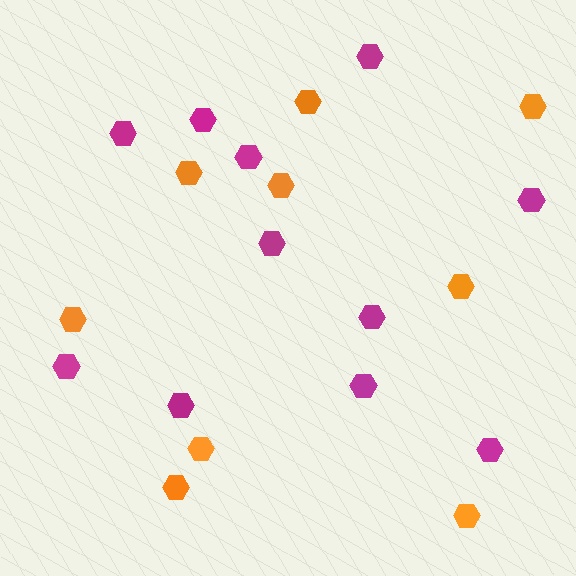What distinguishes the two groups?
There are 2 groups: one group of orange hexagons (9) and one group of magenta hexagons (11).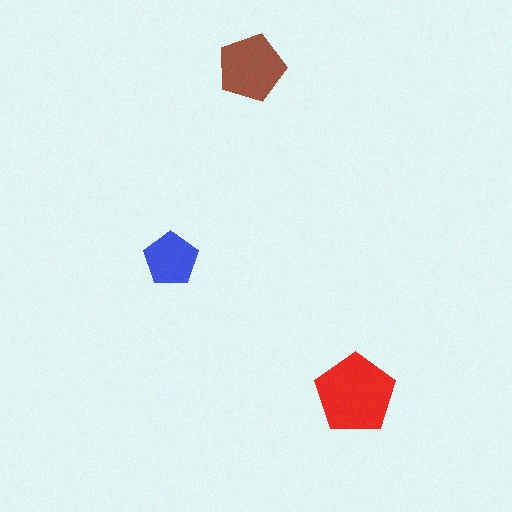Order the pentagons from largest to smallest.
the red one, the brown one, the blue one.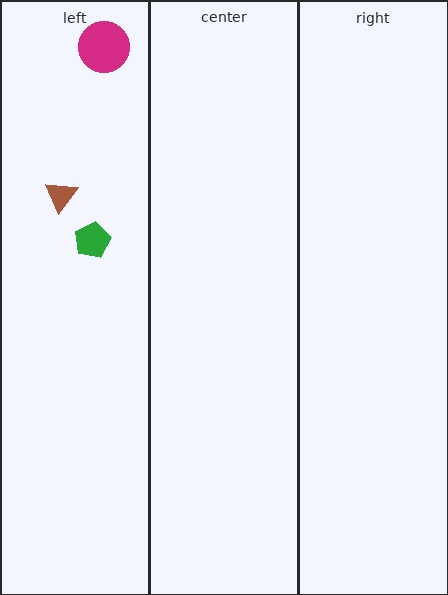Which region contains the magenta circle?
The left region.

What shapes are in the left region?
The green pentagon, the magenta circle, the brown triangle.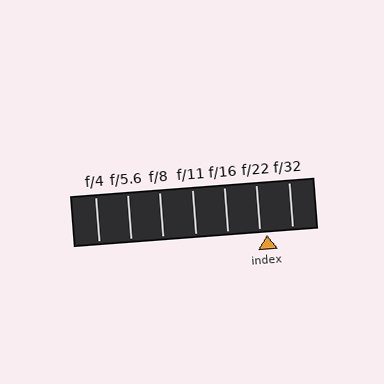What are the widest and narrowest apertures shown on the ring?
The widest aperture shown is f/4 and the narrowest is f/32.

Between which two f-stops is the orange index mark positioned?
The index mark is between f/22 and f/32.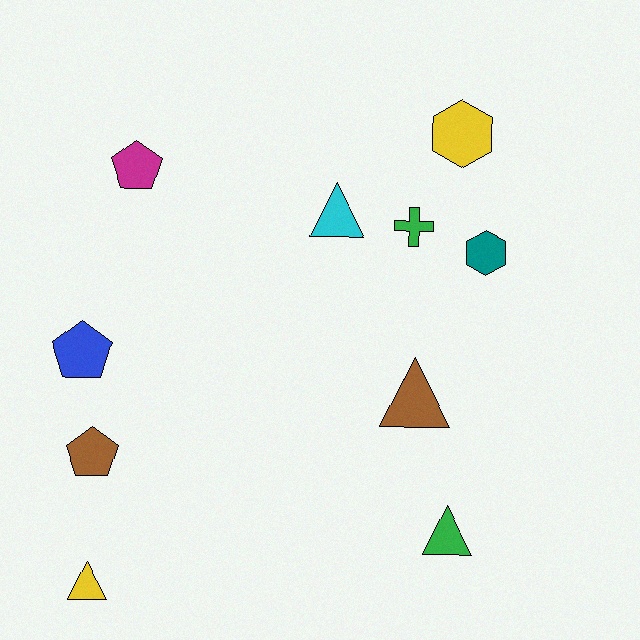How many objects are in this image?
There are 10 objects.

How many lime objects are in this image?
There are no lime objects.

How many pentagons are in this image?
There are 3 pentagons.